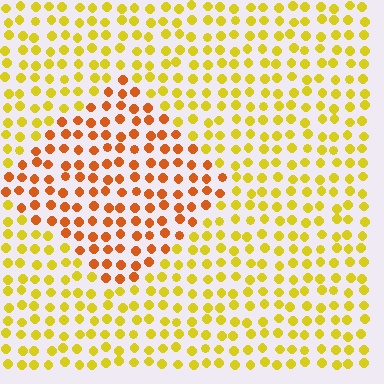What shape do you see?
I see a diamond.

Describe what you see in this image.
The image is filled with small yellow elements in a uniform arrangement. A diamond-shaped region is visible where the elements are tinted to a slightly different hue, forming a subtle color boundary.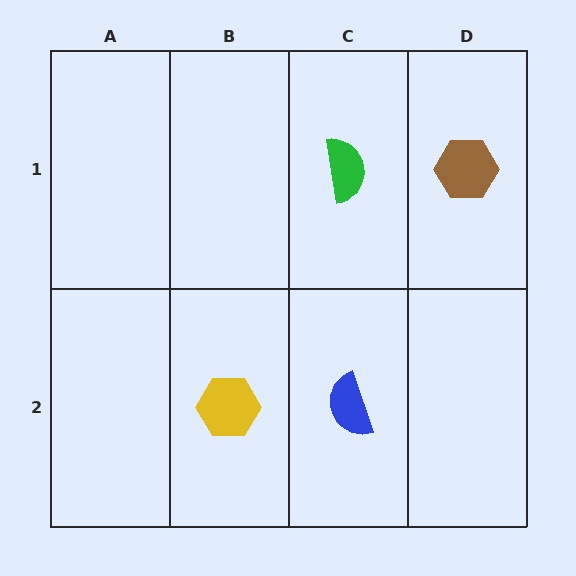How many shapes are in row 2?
2 shapes.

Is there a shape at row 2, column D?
No, that cell is empty.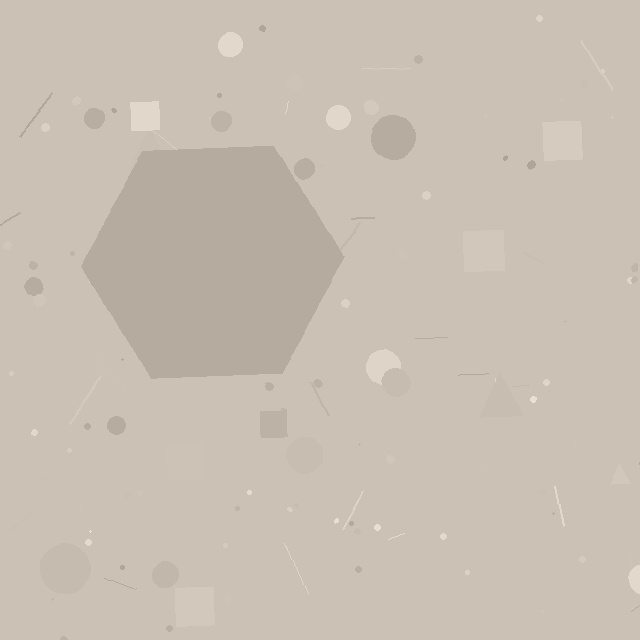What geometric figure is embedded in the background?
A hexagon is embedded in the background.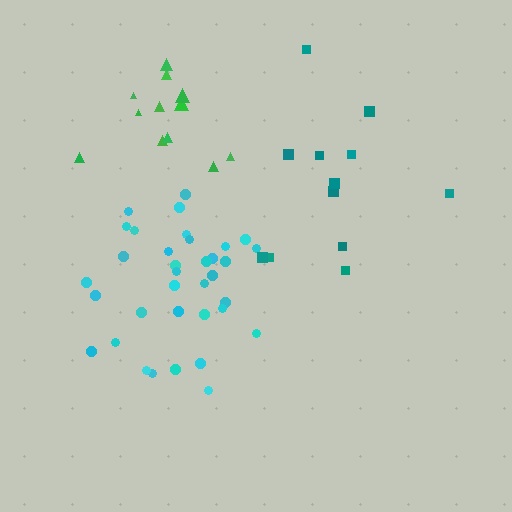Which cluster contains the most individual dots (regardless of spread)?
Cyan (35).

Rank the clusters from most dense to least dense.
cyan, green, teal.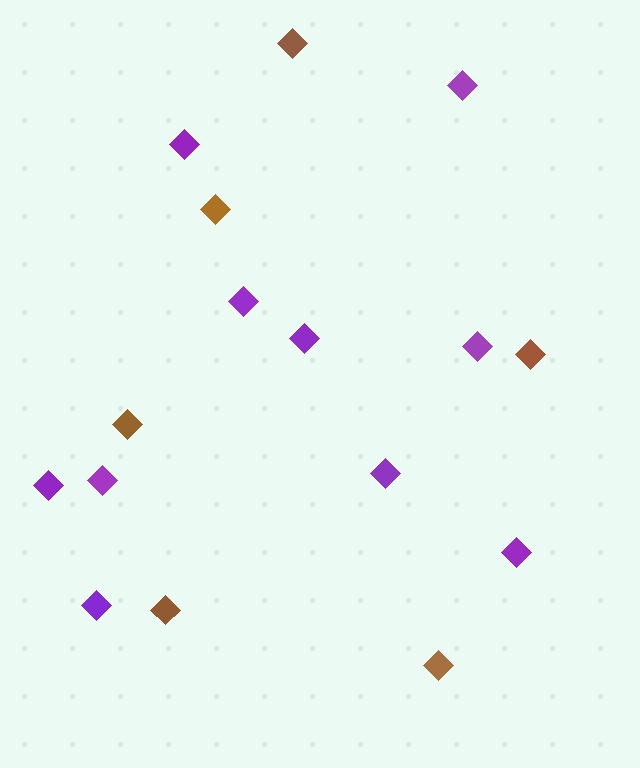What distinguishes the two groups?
There are 2 groups: one group of brown diamonds (6) and one group of purple diamonds (10).